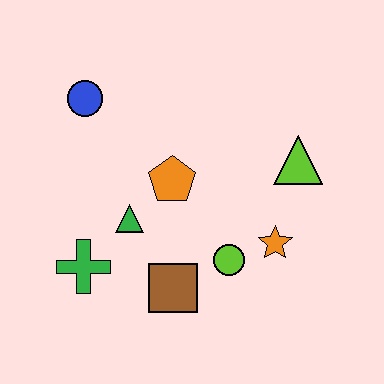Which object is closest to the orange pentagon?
The green triangle is closest to the orange pentagon.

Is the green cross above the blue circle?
No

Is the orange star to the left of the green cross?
No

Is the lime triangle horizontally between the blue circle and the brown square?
No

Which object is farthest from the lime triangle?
The green cross is farthest from the lime triangle.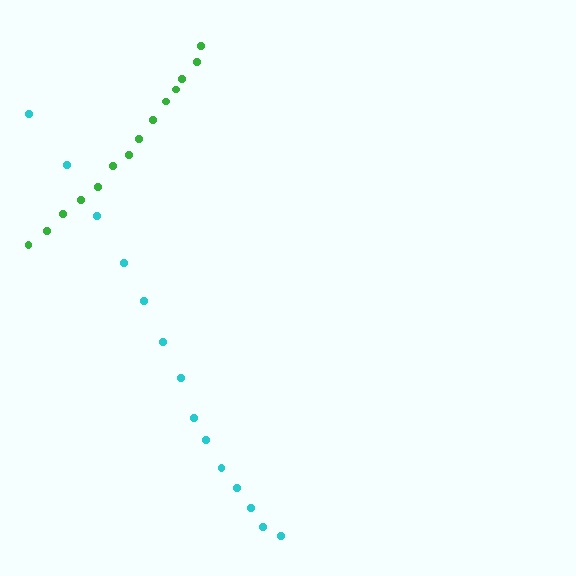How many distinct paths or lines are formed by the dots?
There are 2 distinct paths.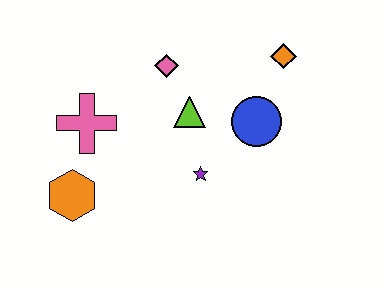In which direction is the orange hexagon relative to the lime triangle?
The orange hexagon is to the left of the lime triangle.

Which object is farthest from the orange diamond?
The orange hexagon is farthest from the orange diamond.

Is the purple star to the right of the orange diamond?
No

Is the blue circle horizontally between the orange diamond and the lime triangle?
Yes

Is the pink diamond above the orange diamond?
No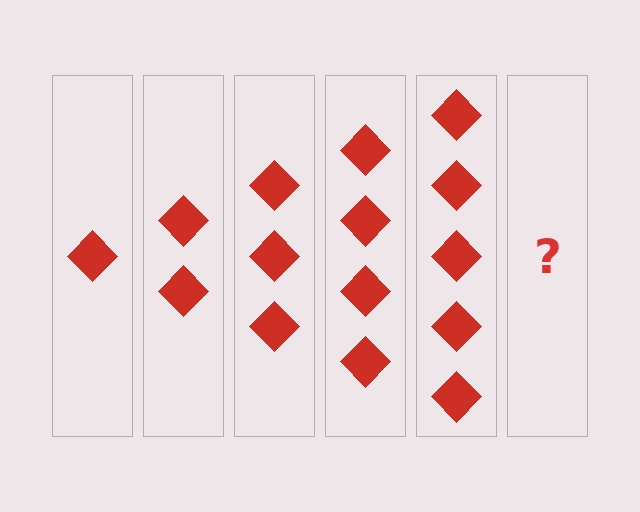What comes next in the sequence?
The next element should be 6 diamonds.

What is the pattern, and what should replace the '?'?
The pattern is that each step adds one more diamond. The '?' should be 6 diamonds.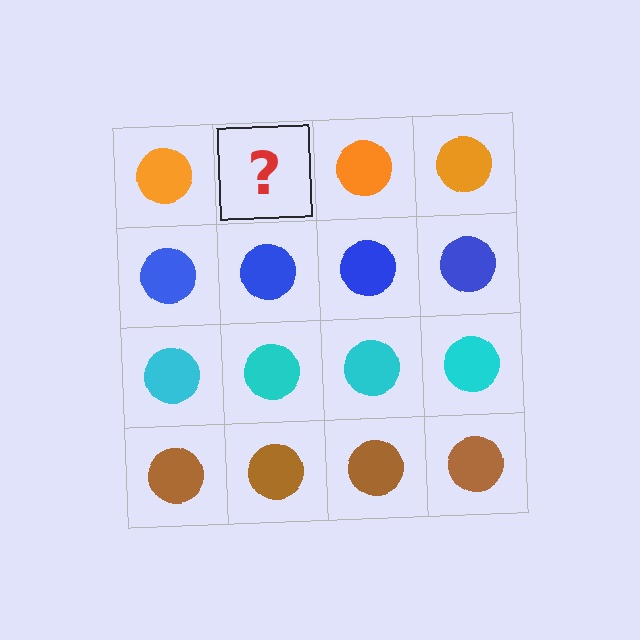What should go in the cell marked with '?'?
The missing cell should contain an orange circle.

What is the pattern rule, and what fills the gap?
The rule is that each row has a consistent color. The gap should be filled with an orange circle.